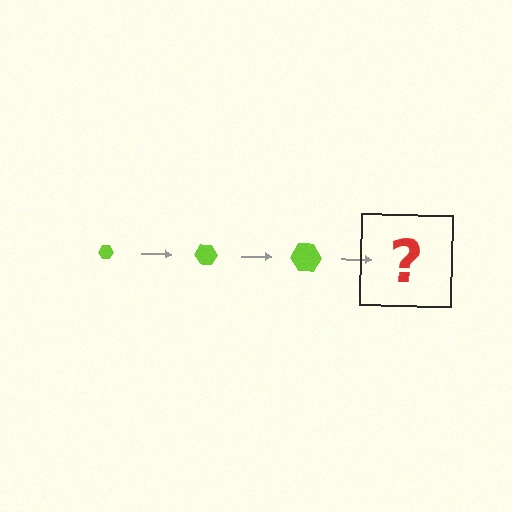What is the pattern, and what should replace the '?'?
The pattern is that the hexagon gets progressively larger each step. The '?' should be a lime hexagon, larger than the previous one.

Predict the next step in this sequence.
The next step is a lime hexagon, larger than the previous one.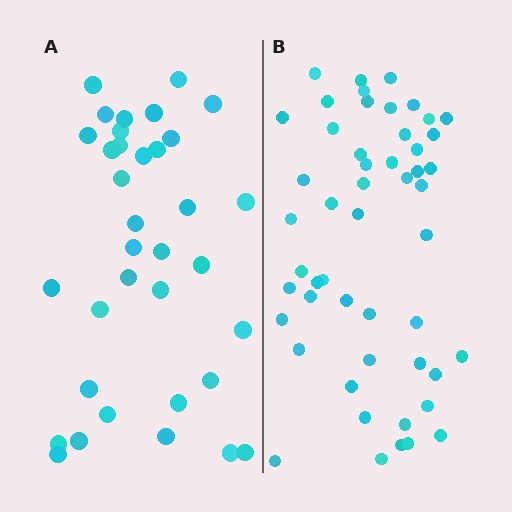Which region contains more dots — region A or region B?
Region B (the right region) has more dots.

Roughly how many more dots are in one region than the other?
Region B has approximately 15 more dots than region A.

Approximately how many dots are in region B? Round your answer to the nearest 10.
About 50 dots. (The exact count is 51, which rounds to 50.)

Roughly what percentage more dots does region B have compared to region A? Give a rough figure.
About 45% more.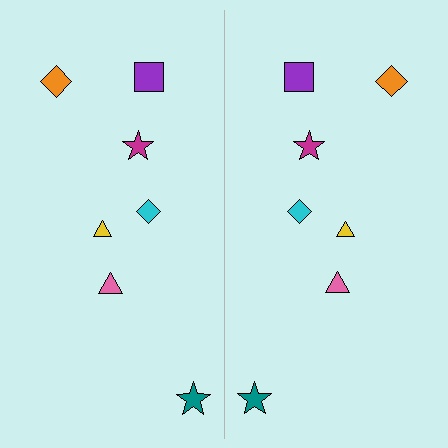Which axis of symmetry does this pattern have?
The pattern has a vertical axis of symmetry running through the center of the image.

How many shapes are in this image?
There are 14 shapes in this image.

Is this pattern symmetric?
Yes, this pattern has bilateral (reflection) symmetry.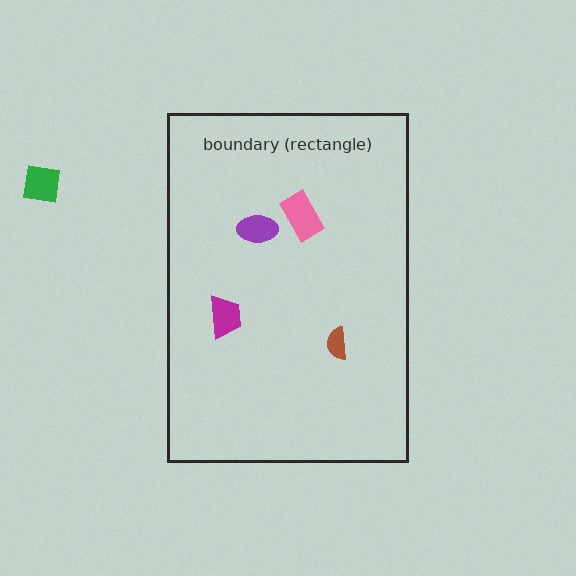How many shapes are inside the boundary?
4 inside, 1 outside.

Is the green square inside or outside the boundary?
Outside.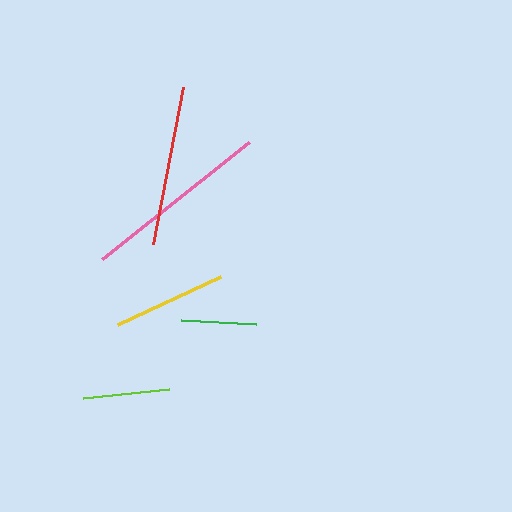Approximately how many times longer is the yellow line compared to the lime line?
The yellow line is approximately 1.3 times the length of the lime line.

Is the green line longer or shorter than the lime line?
The lime line is longer than the green line.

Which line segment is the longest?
The pink line is the longest at approximately 188 pixels.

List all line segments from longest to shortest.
From longest to shortest: pink, red, yellow, lime, green.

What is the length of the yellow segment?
The yellow segment is approximately 114 pixels long.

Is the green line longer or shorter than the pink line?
The pink line is longer than the green line.